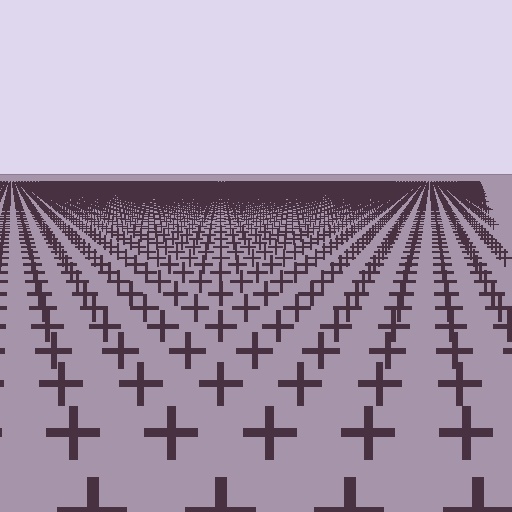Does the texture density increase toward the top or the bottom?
Density increases toward the top.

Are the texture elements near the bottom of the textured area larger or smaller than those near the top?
Larger. Near the bottom, elements are closer to the viewer and appear at a bigger on-screen size.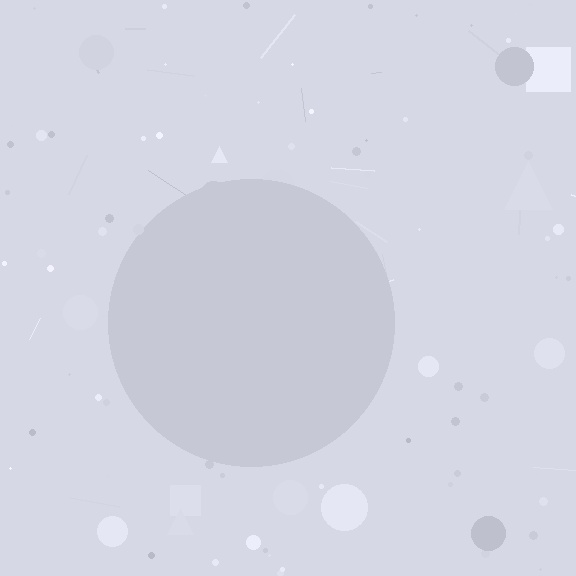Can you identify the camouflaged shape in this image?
The camouflaged shape is a circle.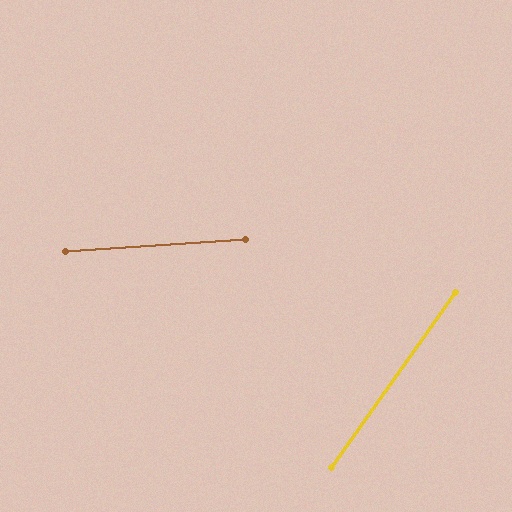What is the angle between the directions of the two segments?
Approximately 51 degrees.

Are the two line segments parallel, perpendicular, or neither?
Neither parallel nor perpendicular — they differ by about 51°.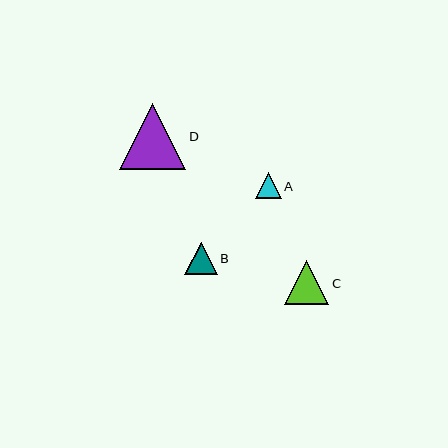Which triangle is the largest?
Triangle D is the largest with a size of approximately 66 pixels.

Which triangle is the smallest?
Triangle A is the smallest with a size of approximately 26 pixels.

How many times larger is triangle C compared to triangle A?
Triangle C is approximately 1.7 times the size of triangle A.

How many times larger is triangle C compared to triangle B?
Triangle C is approximately 1.4 times the size of triangle B.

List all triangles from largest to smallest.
From largest to smallest: D, C, B, A.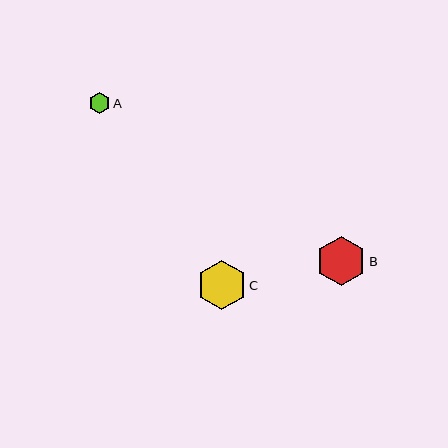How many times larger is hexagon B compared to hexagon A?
Hexagon B is approximately 2.4 times the size of hexagon A.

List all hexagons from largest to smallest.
From largest to smallest: B, C, A.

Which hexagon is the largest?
Hexagon B is the largest with a size of approximately 50 pixels.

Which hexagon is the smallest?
Hexagon A is the smallest with a size of approximately 21 pixels.